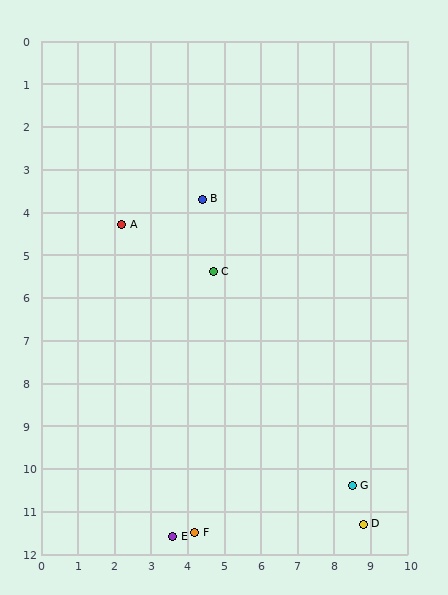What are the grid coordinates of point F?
Point F is at approximately (4.2, 11.5).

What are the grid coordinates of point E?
Point E is at approximately (3.6, 11.6).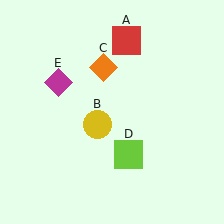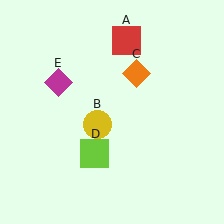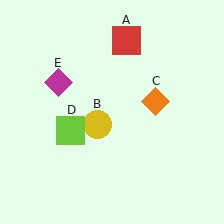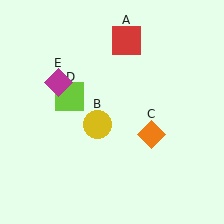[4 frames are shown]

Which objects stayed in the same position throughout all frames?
Red square (object A) and yellow circle (object B) and magenta diamond (object E) remained stationary.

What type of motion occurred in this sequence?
The orange diamond (object C), lime square (object D) rotated clockwise around the center of the scene.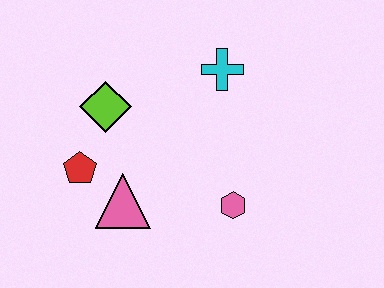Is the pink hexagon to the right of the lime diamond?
Yes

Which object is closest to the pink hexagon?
The pink triangle is closest to the pink hexagon.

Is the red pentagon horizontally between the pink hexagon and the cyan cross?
No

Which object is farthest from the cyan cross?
The red pentagon is farthest from the cyan cross.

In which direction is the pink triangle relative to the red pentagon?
The pink triangle is to the right of the red pentagon.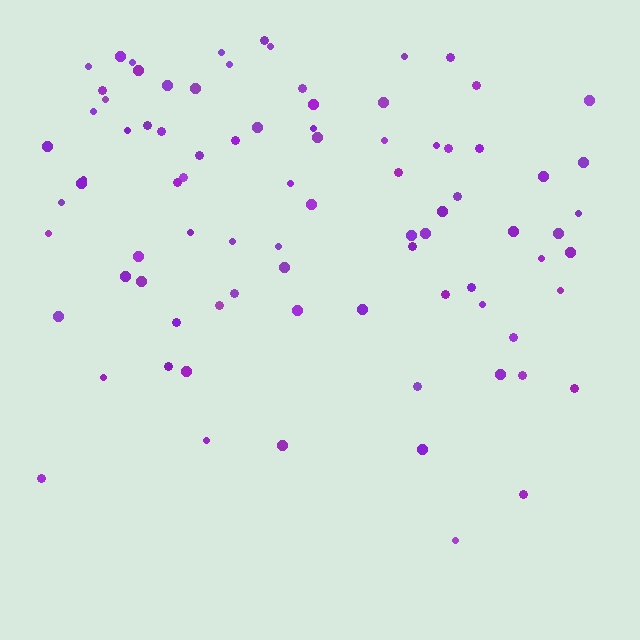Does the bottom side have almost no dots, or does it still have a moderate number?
Still a moderate number, just noticeably fewer than the top.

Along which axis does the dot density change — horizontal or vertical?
Vertical.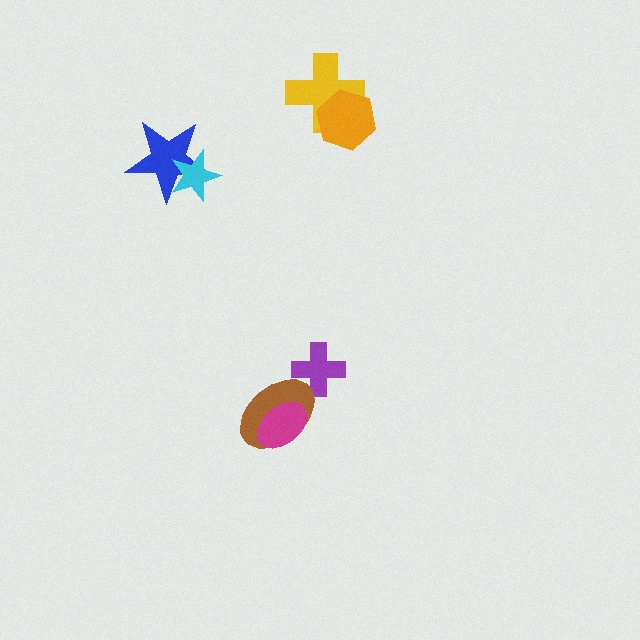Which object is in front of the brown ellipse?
The magenta ellipse is in front of the brown ellipse.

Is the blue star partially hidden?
Yes, it is partially covered by another shape.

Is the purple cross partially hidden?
Yes, it is partially covered by another shape.